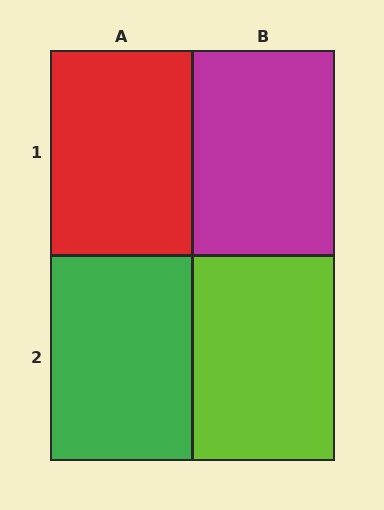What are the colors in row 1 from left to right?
Red, magenta.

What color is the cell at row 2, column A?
Green.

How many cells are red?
1 cell is red.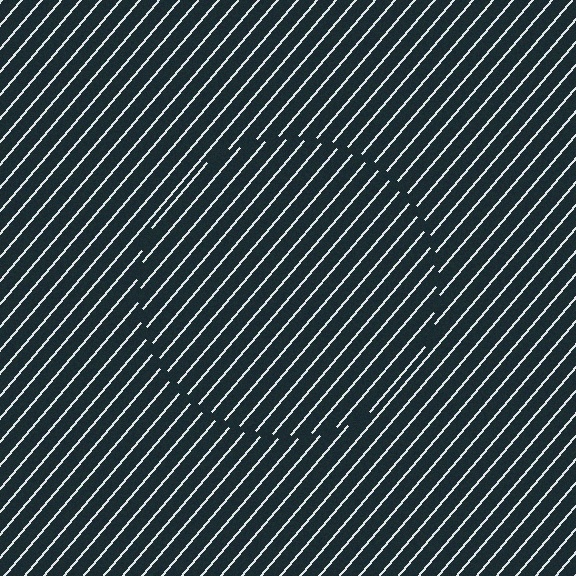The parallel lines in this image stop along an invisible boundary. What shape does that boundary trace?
An illusory circle. The interior of the shape contains the same grating, shifted by half a period — the contour is defined by the phase discontinuity where line-ends from the inner and outer gratings abut.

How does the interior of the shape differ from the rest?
The interior of the shape contains the same grating, shifted by half a period — the contour is defined by the phase discontinuity where line-ends from the inner and outer gratings abut.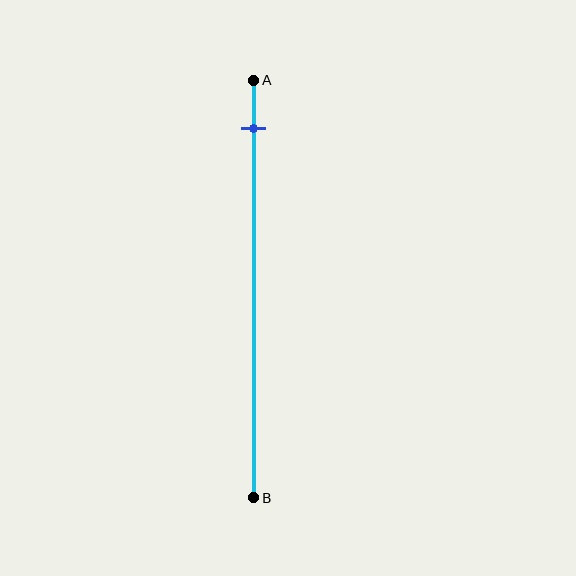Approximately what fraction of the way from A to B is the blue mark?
The blue mark is approximately 10% of the way from A to B.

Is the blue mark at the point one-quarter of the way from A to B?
No, the mark is at about 10% from A, not at the 25% one-quarter point.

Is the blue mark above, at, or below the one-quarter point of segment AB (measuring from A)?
The blue mark is above the one-quarter point of segment AB.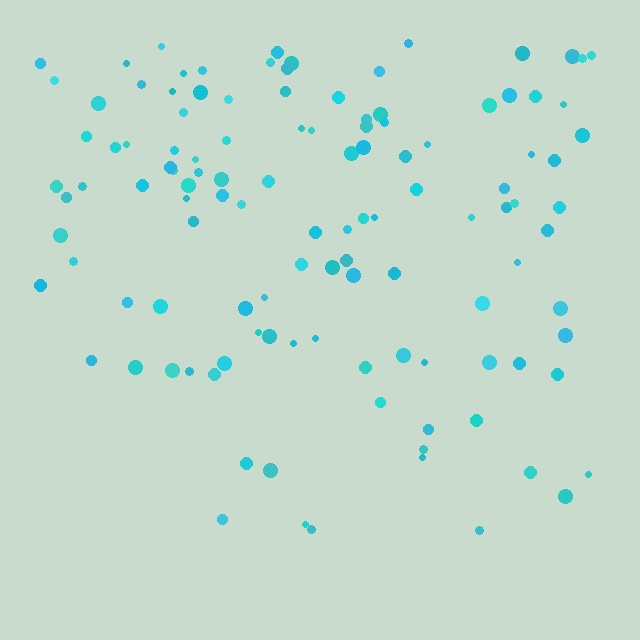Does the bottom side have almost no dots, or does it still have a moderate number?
Still a moderate number, just noticeably fewer than the top.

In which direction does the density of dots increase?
From bottom to top, with the top side densest.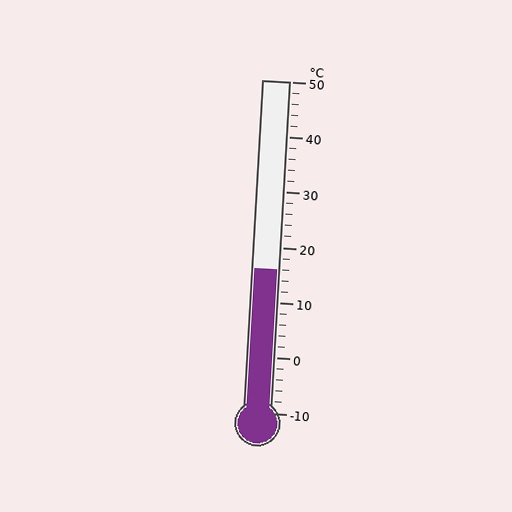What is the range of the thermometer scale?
The thermometer scale ranges from -10°C to 50°C.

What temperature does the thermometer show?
The thermometer shows approximately 16°C.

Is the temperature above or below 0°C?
The temperature is above 0°C.